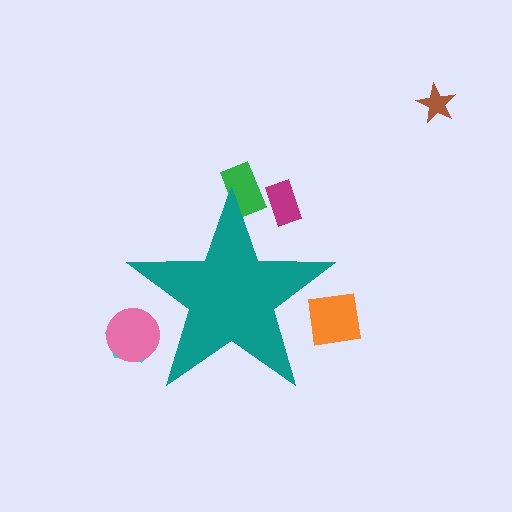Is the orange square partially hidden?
Yes, the orange square is partially hidden behind the teal star.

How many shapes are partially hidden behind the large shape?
5 shapes are partially hidden.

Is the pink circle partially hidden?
Yes, the pink circle is partially hidden behind the teal star.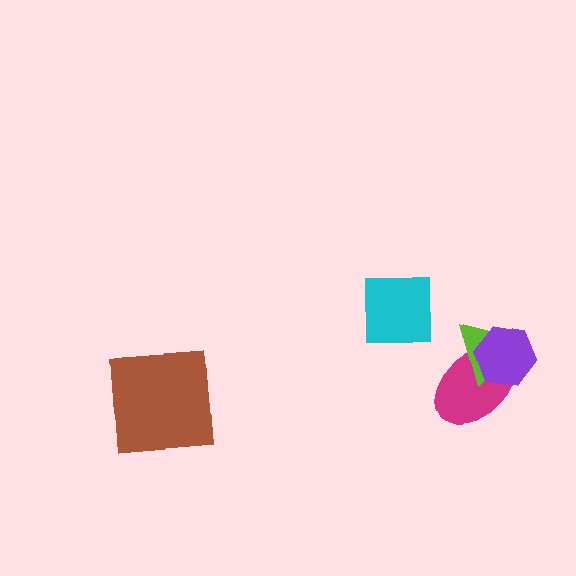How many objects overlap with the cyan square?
0 objects overlap with the cyan square.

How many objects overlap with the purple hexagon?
2 objects overlap with the purple hexagon.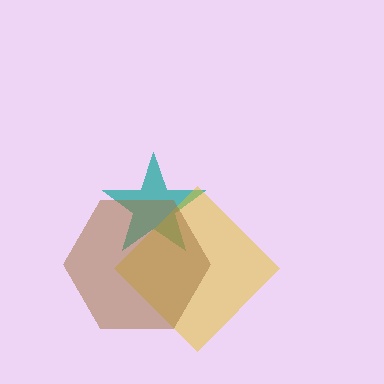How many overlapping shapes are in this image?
There are 3 overlapping shapes in the image.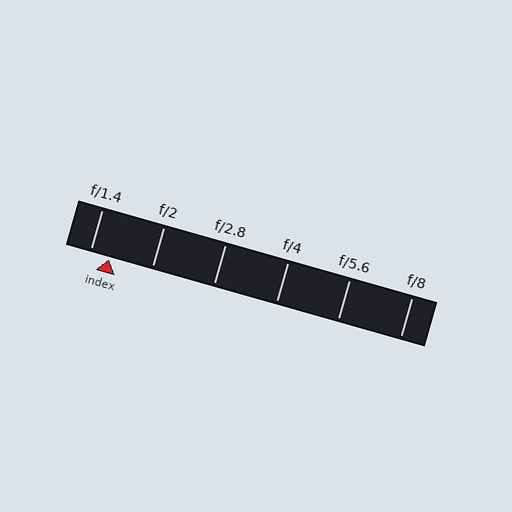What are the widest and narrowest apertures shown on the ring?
The widest aperture shown is f/1.4 and the narrowest is f/8.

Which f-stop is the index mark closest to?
The index mark is closest to f/1.4.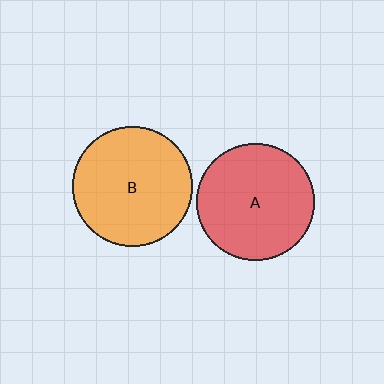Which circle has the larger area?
Circle B (orange).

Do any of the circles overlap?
No, none of the circles overlap.